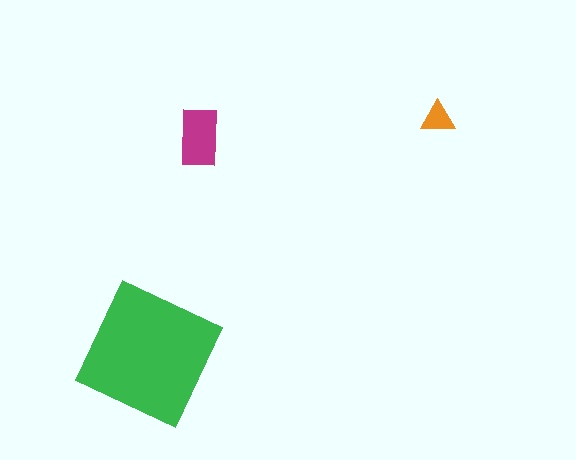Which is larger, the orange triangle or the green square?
The green square.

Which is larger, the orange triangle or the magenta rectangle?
The magenta rectangle.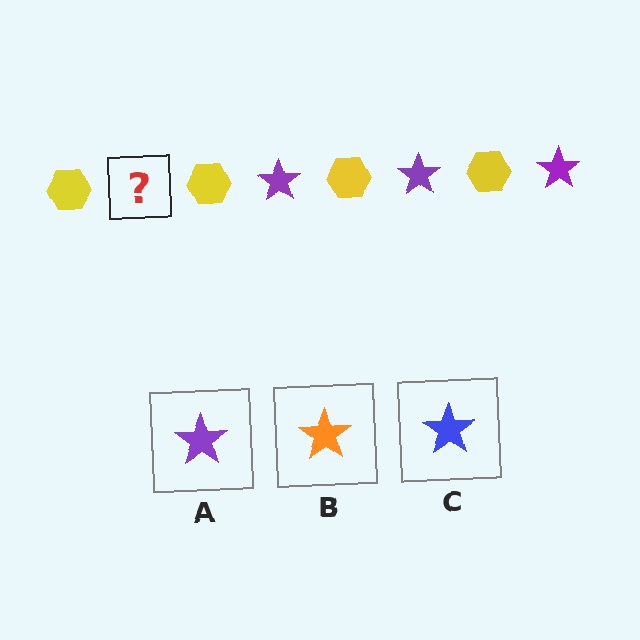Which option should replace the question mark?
Option A.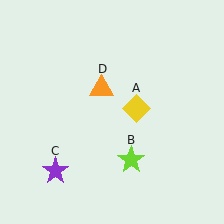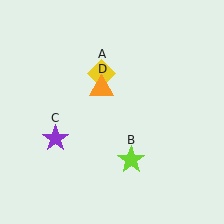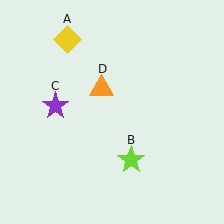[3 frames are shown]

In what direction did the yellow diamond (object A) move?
The yellow diamond (object A) moved up and to the left.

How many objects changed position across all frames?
2 objects changed position: yellow diamond (object A), purple star (object C).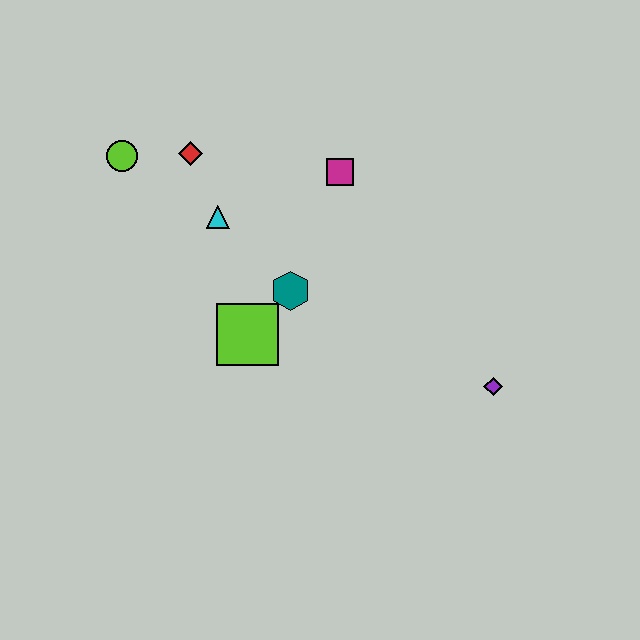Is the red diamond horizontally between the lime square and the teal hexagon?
No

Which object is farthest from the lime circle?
The purple diamond is farthest from the lime circle.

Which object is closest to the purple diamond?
The teal hexagon is closest to the purple diamond.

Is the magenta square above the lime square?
Yes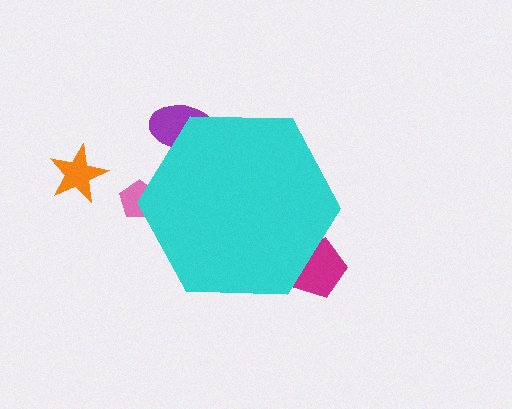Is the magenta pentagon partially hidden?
Yes, the magenta pentagon is partially hidden behind the cyan hexagon.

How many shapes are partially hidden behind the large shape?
3 shapes are partially hidden.